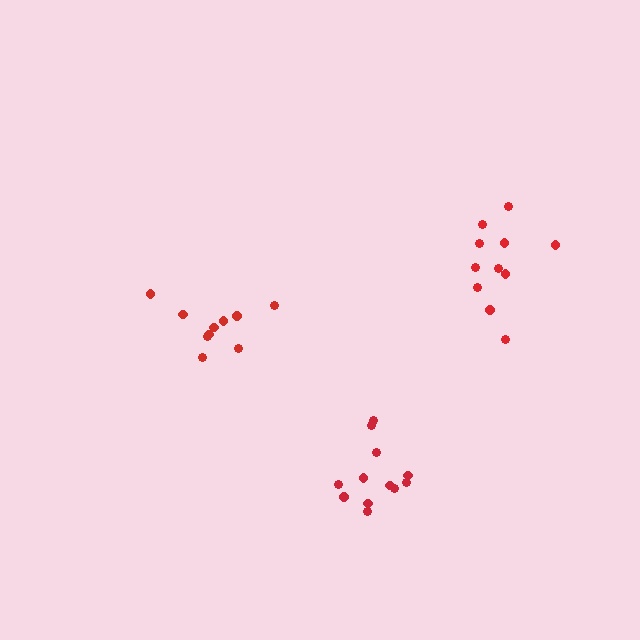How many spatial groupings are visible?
There are 3 spatial groupings.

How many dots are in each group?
Group 1: 11 dots, Group 2: 10 dots, Group 3: 12 dots (33 total).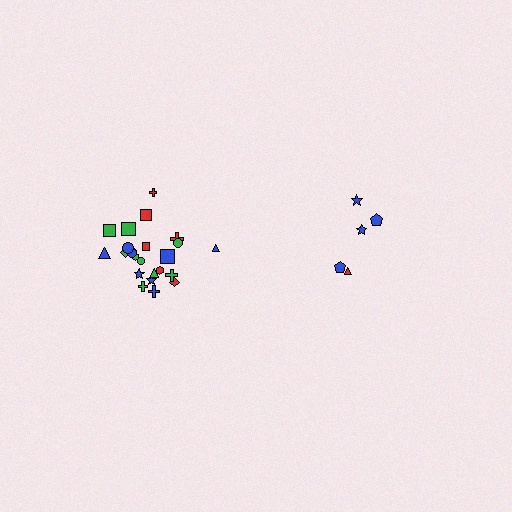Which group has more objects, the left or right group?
The left group.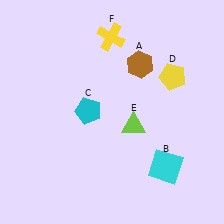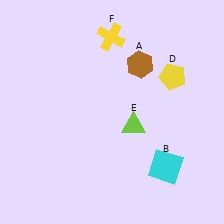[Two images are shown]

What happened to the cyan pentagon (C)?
The cyan pentagon (C) was removed in Image 2. It was in the top-left area of Image 1.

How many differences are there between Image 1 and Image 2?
There is 1 difference between the two images.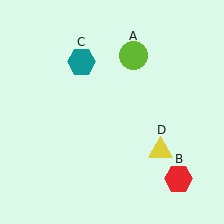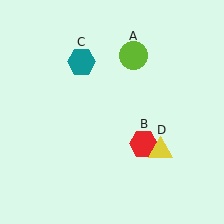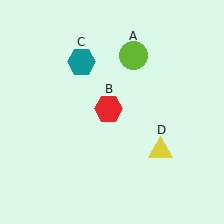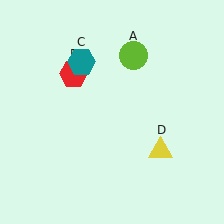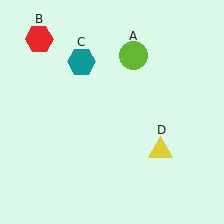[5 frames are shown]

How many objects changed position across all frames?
1 object changed position: red hexagon (object B).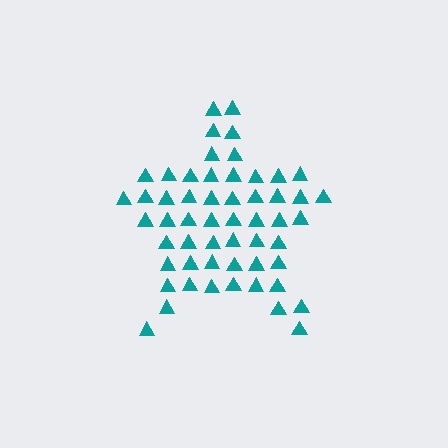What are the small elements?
The small elements are triangles.